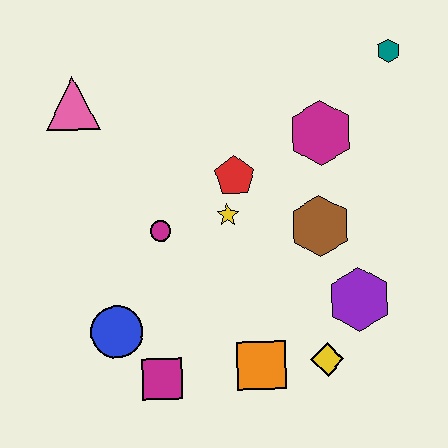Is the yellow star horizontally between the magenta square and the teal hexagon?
Yes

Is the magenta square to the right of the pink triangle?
Yes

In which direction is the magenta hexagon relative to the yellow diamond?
The magenta hexagon is above the yellow diamond.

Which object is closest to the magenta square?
The blue circle is closest to the magenta square.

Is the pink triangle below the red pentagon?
No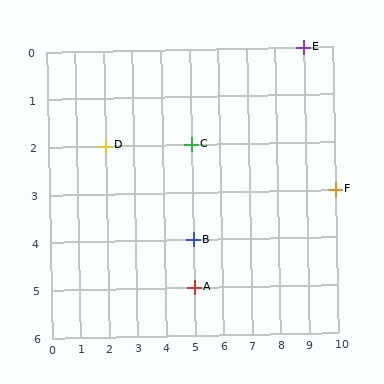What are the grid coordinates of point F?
Point F is at grid coordinates (10, 3).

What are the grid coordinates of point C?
Point C is at grid coordinates (5, 2).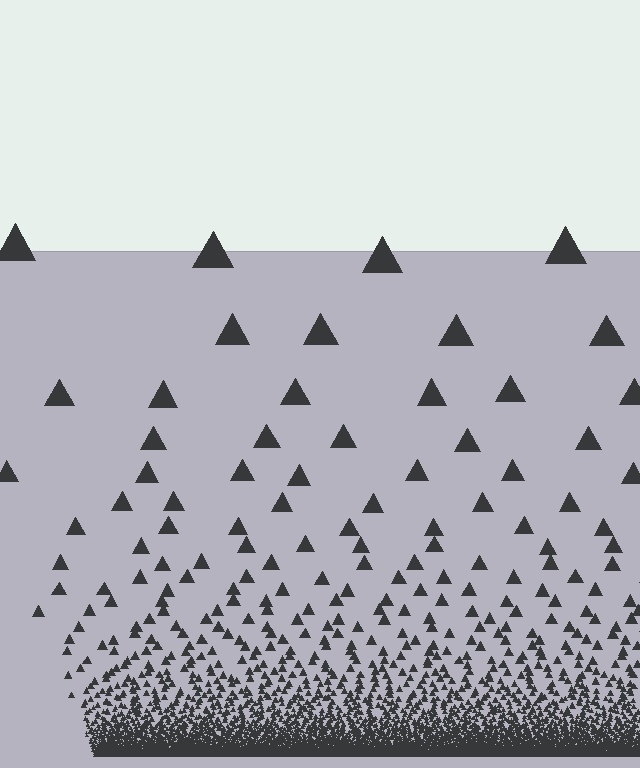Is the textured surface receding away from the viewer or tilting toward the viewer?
The surface appears to tilt toward the viewer. Texture elements get larger and sparser toward the top.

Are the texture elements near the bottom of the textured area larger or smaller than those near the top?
Smaller. The gradient is inverted — elements near the bottom are smaller and denser.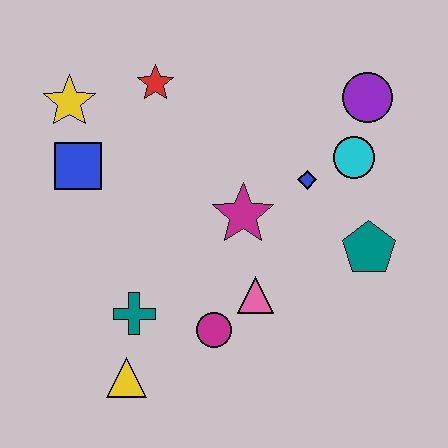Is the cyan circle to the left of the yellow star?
No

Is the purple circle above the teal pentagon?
Yes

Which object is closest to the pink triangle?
The magenta circle is closest to the pink triangle.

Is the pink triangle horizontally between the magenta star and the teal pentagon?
Yes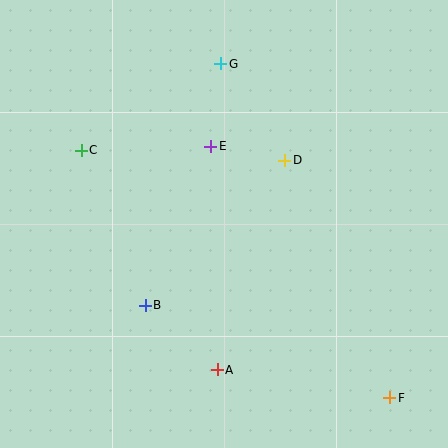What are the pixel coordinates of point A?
Point A is at (217, 370).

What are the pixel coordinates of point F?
Point F is at (390, 398).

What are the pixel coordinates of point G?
Point G is at (221, 64).